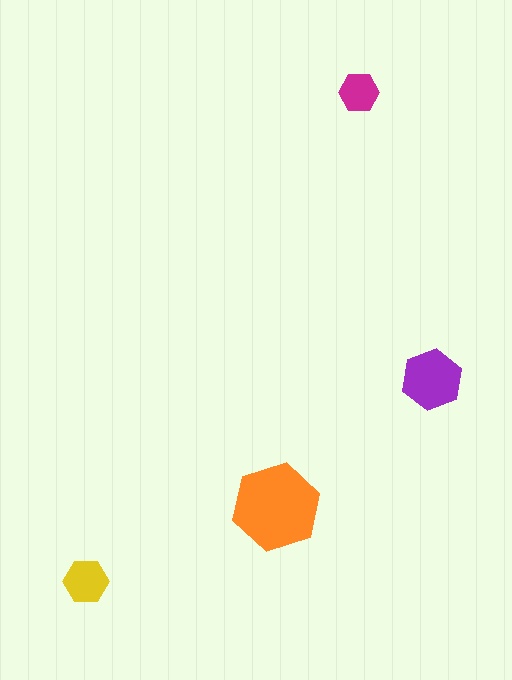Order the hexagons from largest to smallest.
the orange one, the purple one, the yellow one, the magenta one.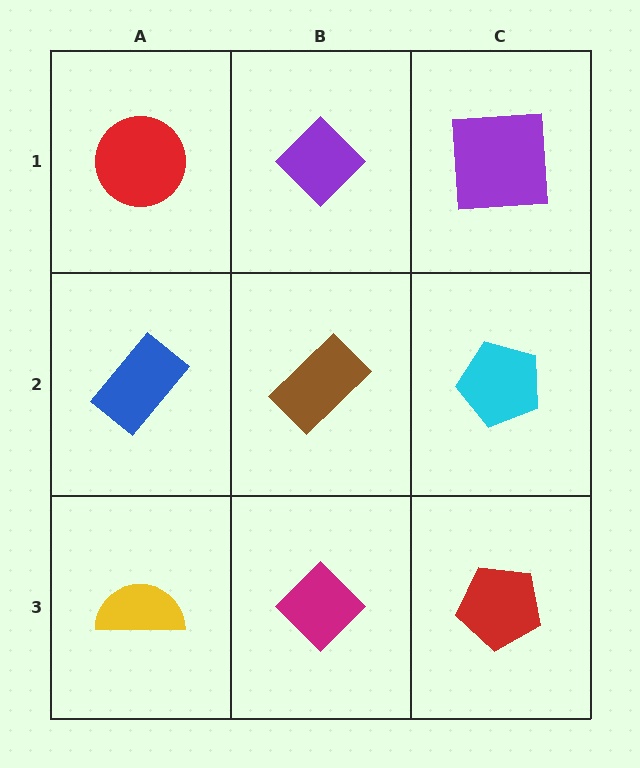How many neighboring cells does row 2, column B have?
4.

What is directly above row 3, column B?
A brown rectangle.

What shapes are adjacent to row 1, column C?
A cyan pentagon (row 2, column C), a purple diamond (row 1, column B).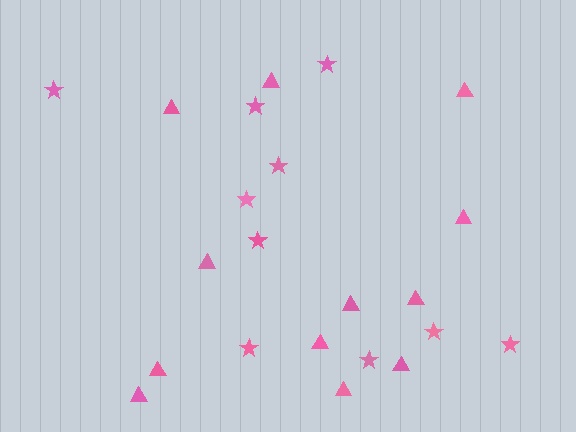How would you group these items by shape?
There are 2 groups: one group of triangles (12) and one group of stars (10).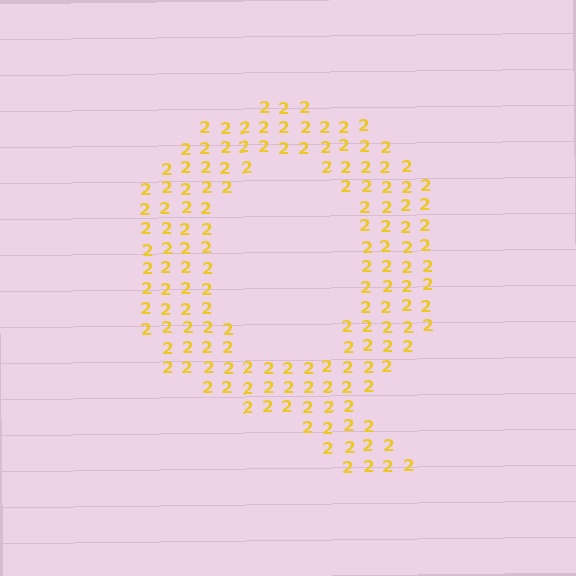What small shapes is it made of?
It is made of small digit 2's.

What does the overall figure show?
The overall figure shows the letter Q.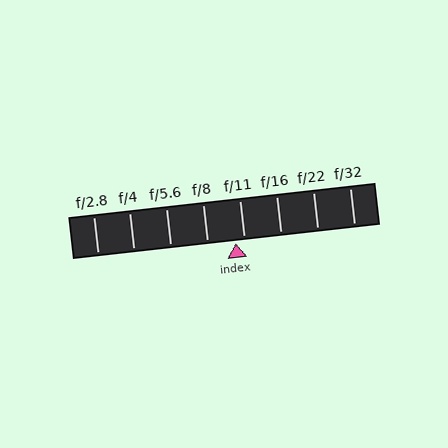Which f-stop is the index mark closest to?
The index mark is closest to f/11.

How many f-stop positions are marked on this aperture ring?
There are 8 f-stop positions marked.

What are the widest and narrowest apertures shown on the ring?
The widest aperture shown is f/2.8 and the narrowest is f/32.